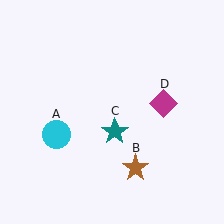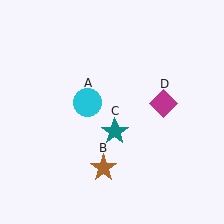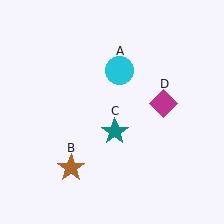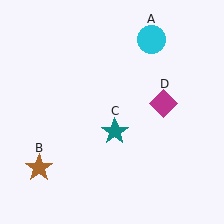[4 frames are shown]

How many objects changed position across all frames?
2 objects changed position: cyan circle (object A), brown star (object B).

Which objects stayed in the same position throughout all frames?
Teal star (object C) and magenta diamond (object D) remained stationary.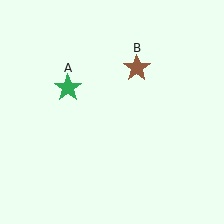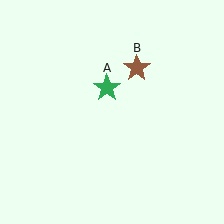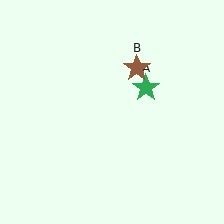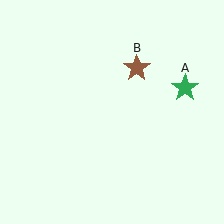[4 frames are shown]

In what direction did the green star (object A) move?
The green star (object A) moved right.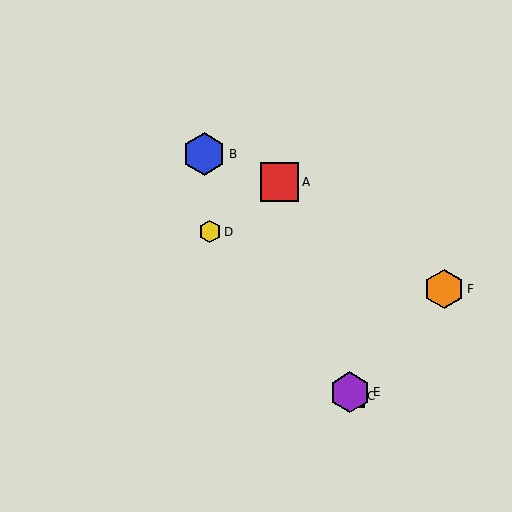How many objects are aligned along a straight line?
3 objects (C, D, E) are aligned along a straight line.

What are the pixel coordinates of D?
Object D is at (210, 232).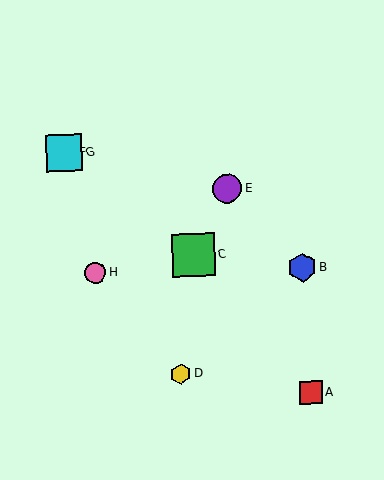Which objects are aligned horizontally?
Objects F, G are aligned horizontally.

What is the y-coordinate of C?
Object C is at y≈255.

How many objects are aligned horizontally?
2 objects (F, G) are aligned horizontally.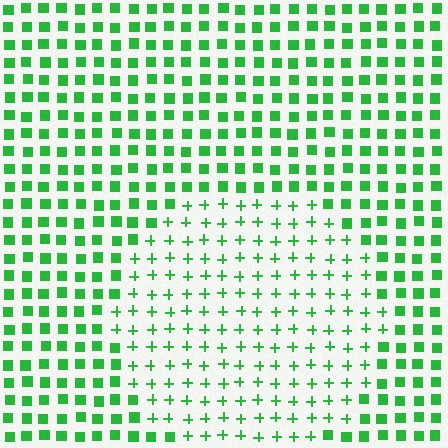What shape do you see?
I see a circle.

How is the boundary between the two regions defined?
The boundary is defined by a change in element shape: plus signs inside vs. squares outside. All elements share the same color and spacing.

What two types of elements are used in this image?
The image uses plus signs inside the circle region and squares outside it.